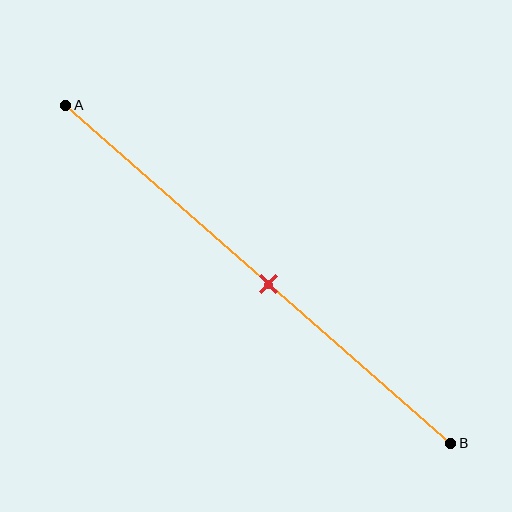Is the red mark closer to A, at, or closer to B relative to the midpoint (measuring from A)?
The red mark is approximately at the midpoint of segment AB.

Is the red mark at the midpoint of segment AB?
Yes, the mark is approximately at the midpoint.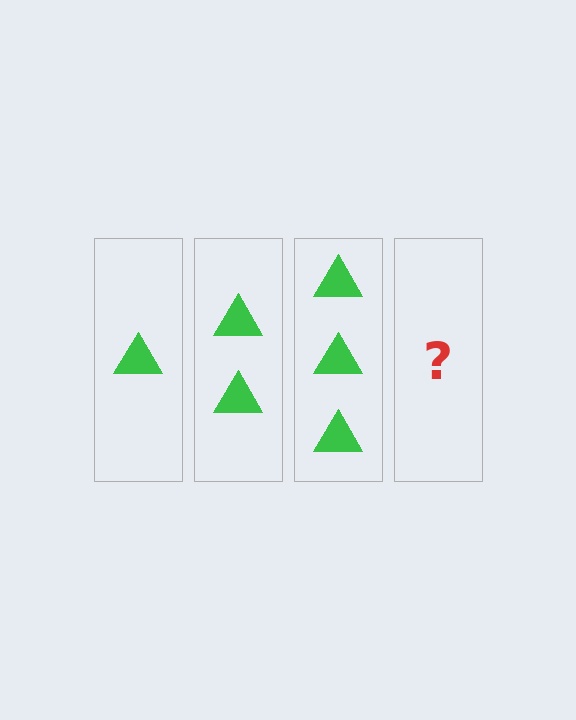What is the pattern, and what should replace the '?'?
The pattern is that each step adds one more triangle. The '?' should be 4 triangles.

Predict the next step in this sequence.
The next step is 4 triangles.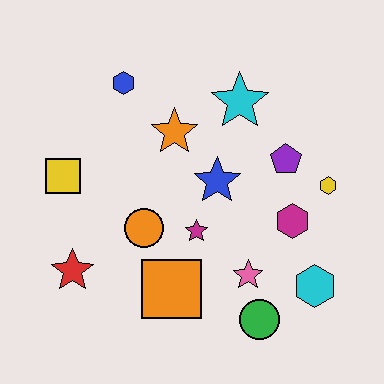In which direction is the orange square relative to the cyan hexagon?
The orange square is to the left of the cyan hexagon.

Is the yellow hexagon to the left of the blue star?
No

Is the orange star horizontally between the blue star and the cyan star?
No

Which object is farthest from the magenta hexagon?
The yellow square is farthest from the magenta hexagon.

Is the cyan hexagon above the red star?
No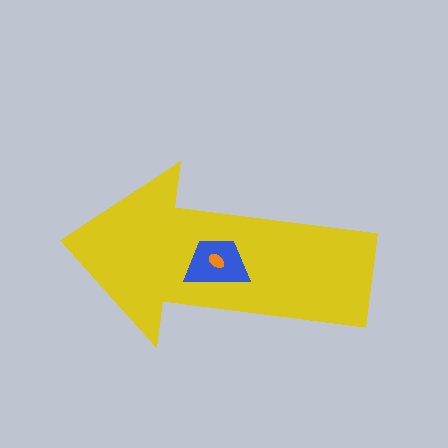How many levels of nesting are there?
3.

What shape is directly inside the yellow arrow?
The blue trapezoid.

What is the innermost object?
The orange ellipse.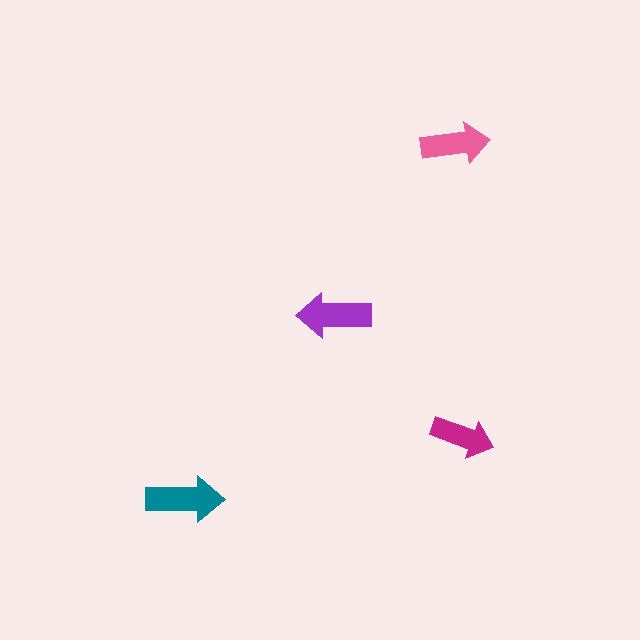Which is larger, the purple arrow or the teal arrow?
The teal one.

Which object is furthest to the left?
The teal arrow is leftmost.